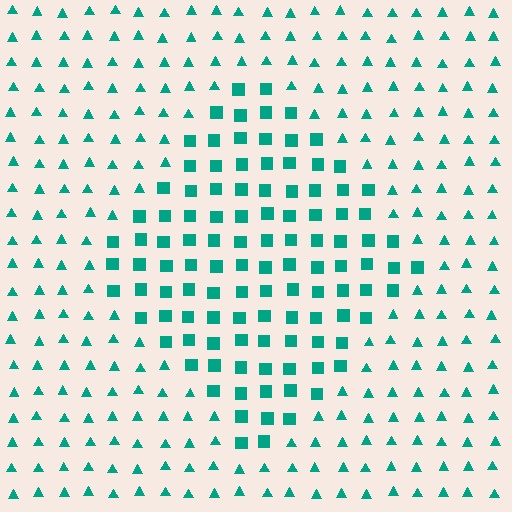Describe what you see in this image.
The image is filled with small teal elements arranged in a uniform grid. A diamond-shaped region contains squares, while the surrounding area contains triangles. The boundary is defined purely by the change in element shape.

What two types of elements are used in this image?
The image uses squares inside the diamond region and triangles outside it.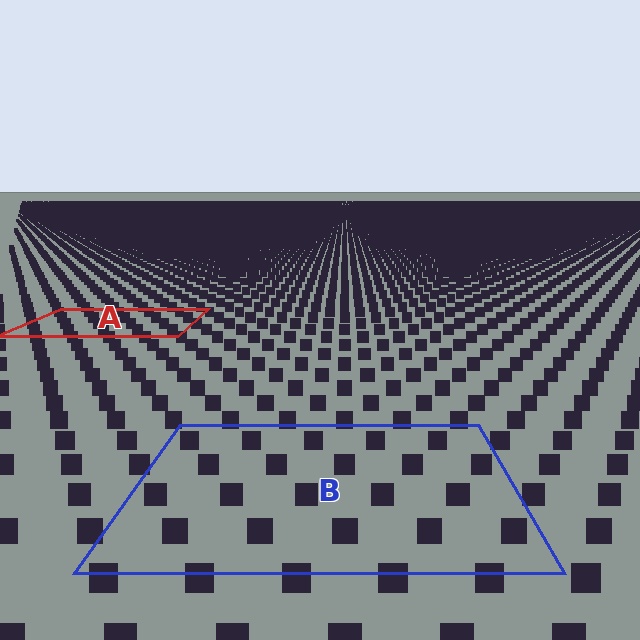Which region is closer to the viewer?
Region B is closer. The texture elements there are larger and more spread out.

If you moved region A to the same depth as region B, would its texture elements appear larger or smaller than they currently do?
They would appear larger. At a closer depth, the same texture elements are projected at a bigger on-screen size.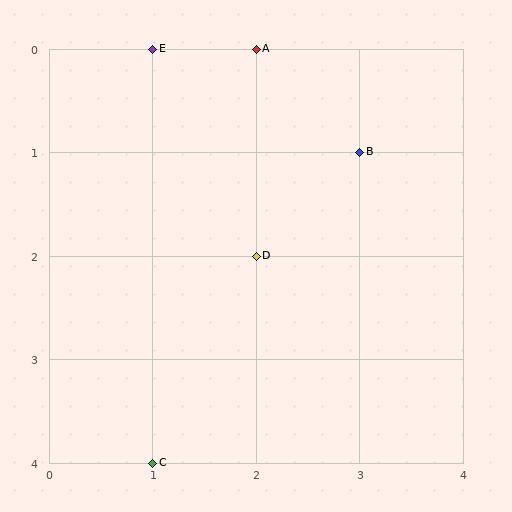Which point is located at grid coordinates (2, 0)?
Point A is at (2, 0).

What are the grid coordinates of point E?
Point E is at grid coordinates (1, 0).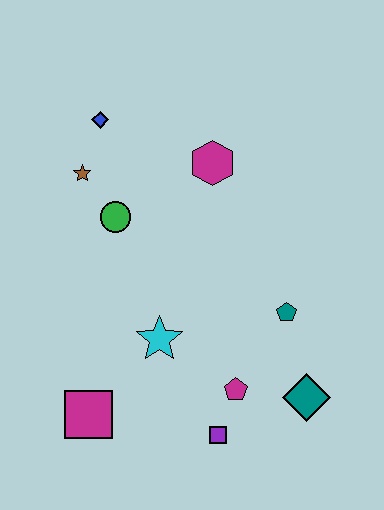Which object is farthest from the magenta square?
The blue diamond is farthest from the magenta square.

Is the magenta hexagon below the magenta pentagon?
No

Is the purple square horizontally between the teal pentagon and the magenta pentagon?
No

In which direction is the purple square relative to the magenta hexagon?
The purple square is below the magenta hexagon.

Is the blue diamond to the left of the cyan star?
Yes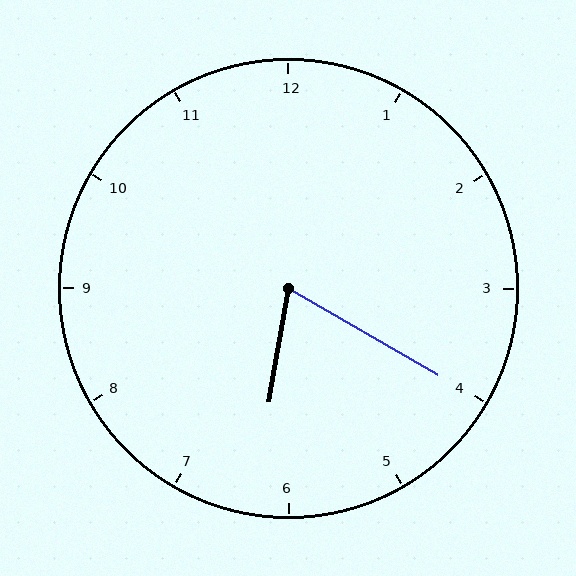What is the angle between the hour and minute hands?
Approximately 70 degrees.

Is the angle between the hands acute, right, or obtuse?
It is acute.